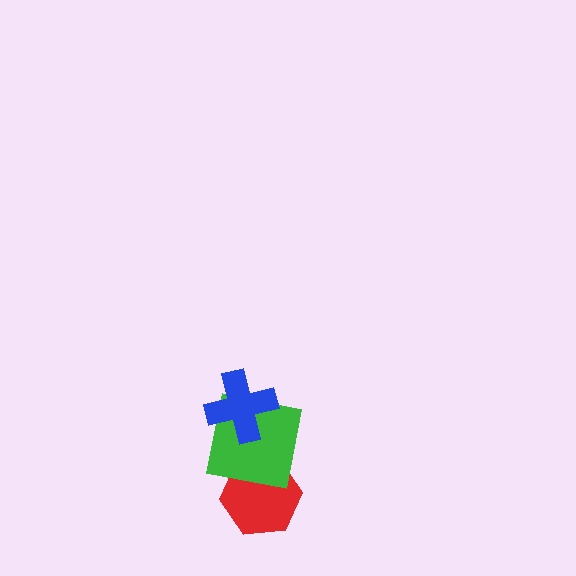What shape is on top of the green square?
The blue cross is on top of the green square.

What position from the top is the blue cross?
The blue cross is 1st from the top.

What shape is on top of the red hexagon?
The green square is on top of the red hexagon.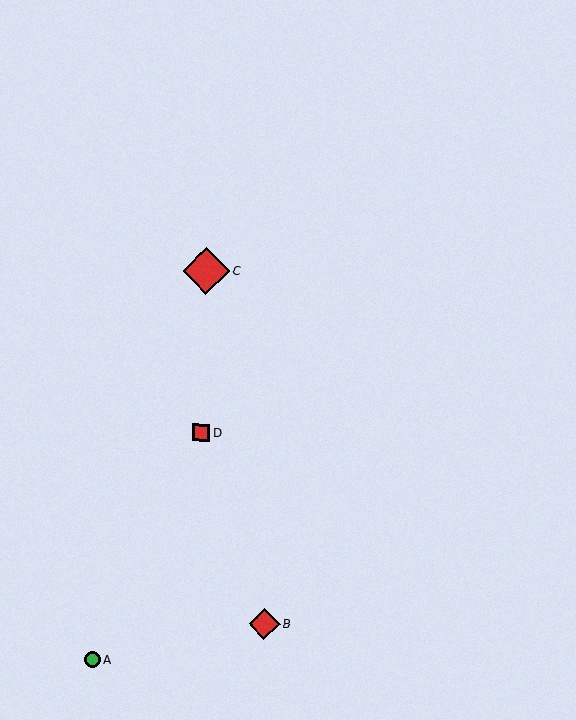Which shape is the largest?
The red diamond (labeled C) is the largest.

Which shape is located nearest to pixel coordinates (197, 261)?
The red diamond (labeled C) at (206, 271) is nearest to that location.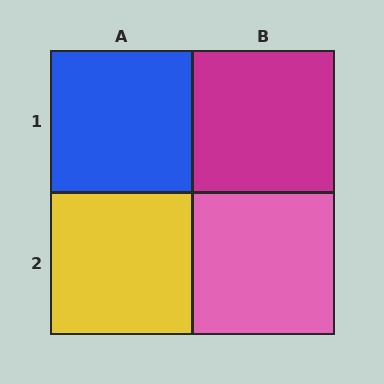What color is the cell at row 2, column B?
Pink.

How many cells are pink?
1 cell is pink.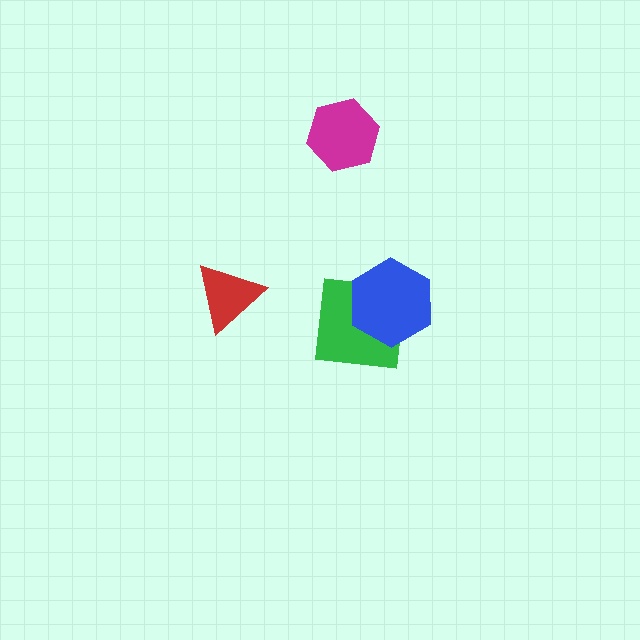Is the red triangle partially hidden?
No, no other shape covers it.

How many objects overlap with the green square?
1 object overlaps with the green square.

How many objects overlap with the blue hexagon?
1 object overlaps with the blue hexagon.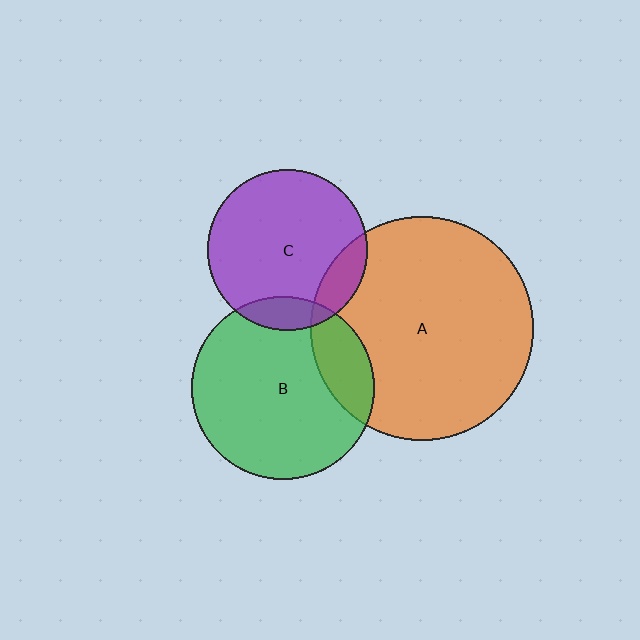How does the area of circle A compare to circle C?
Approximately 1.9 times.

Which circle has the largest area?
Circle A (orange).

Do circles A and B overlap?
Yes.